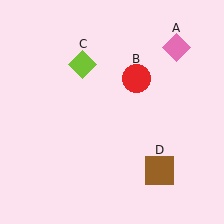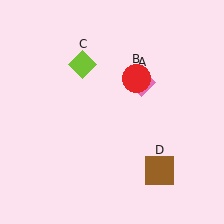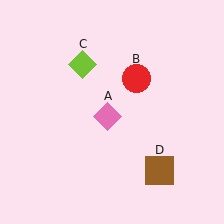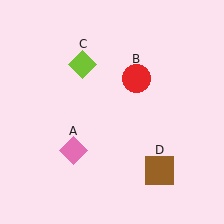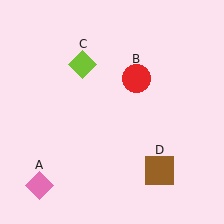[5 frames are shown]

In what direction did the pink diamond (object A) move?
The pink diamond (object A) moved down and to the left.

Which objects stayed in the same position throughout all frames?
Red circle (object B) and lime diamond (object C) and brown square (object D) remained stationary.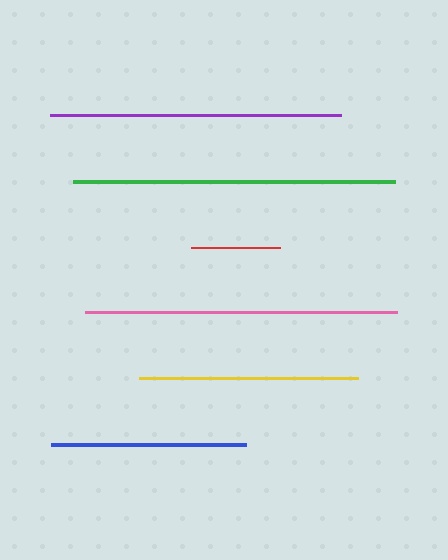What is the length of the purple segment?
The purple segment is approximately 290 pixels long.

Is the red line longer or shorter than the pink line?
The pink line is longer than the red line.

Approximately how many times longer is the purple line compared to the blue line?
The purple line is approximately 1.5 times the length of the blue line.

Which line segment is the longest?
The green line is the longest at approximately 322 pixels.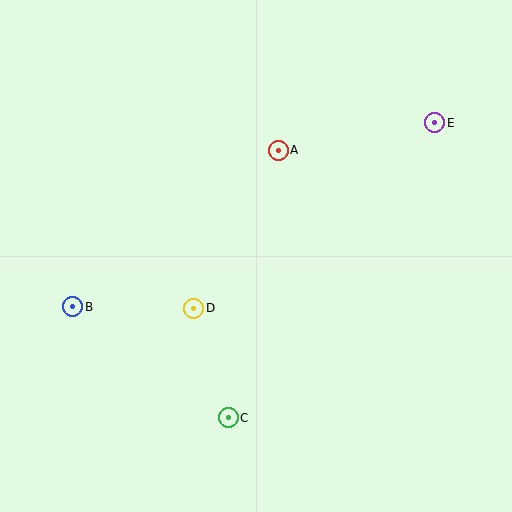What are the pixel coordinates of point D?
Point D is at (194, 308).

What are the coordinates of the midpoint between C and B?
The midpoint between C and B is at (150, 362).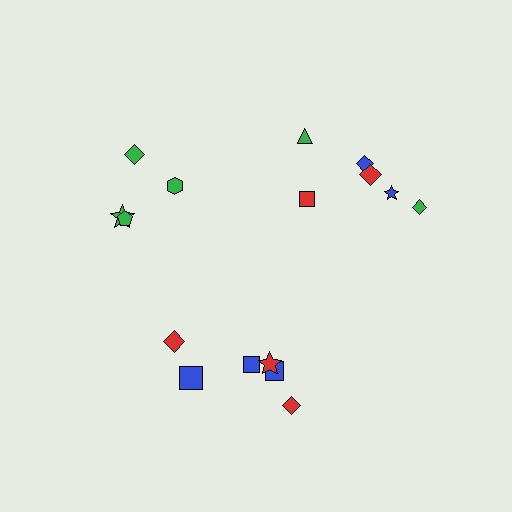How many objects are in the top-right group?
There are 6 objects.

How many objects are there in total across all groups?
There are 16 objects.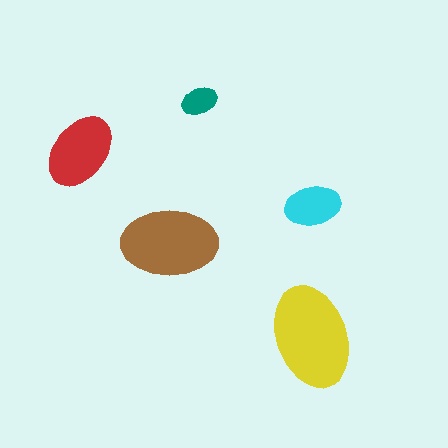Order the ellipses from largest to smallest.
the yellow one, the brown one, the red one, the cyan one, the teal one.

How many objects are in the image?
There are 5 objects in the image.